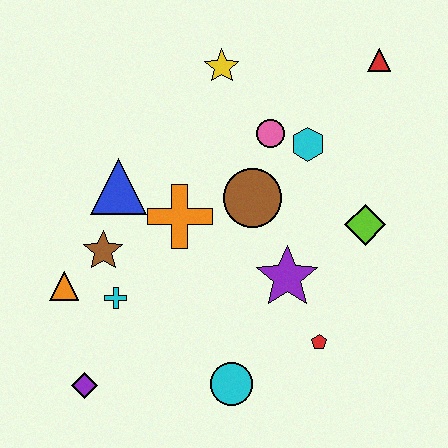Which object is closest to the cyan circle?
The red pentagon is closest to the cyan circle.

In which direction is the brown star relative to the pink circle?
The brown star is to the left of the pink circle.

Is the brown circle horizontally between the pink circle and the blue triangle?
Yes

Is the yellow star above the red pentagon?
Yes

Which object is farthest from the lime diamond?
The purple diamond is farthest from the lime diamond.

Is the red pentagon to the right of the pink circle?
Yes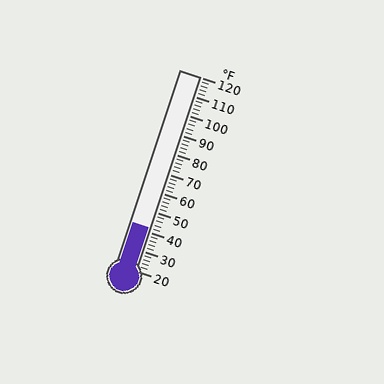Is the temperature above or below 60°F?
The temperature is below 60°F.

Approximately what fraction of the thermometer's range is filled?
The thermometer is filled to approximately 20% of its range.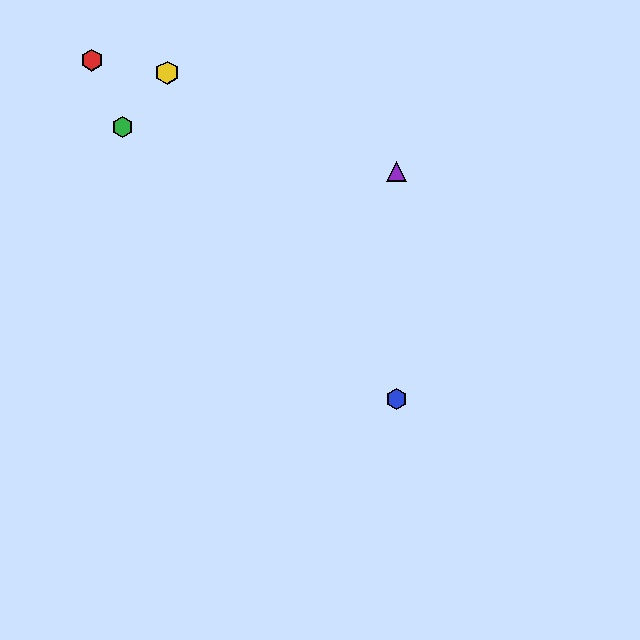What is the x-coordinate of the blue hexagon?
The blue hexagon is at x≈396.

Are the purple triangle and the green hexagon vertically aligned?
No, the purple triangle is at x≈396 and the green hexagon is at x≈123.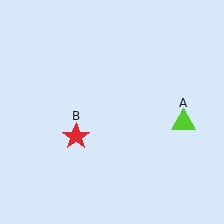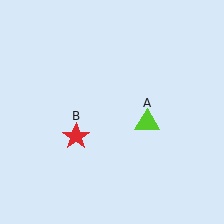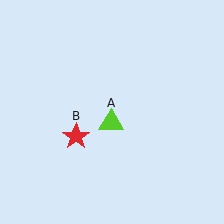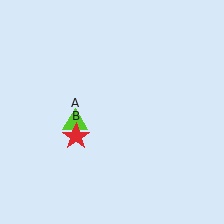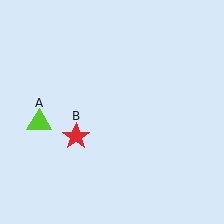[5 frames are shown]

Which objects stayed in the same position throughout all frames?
Red star (object B) remained stationary.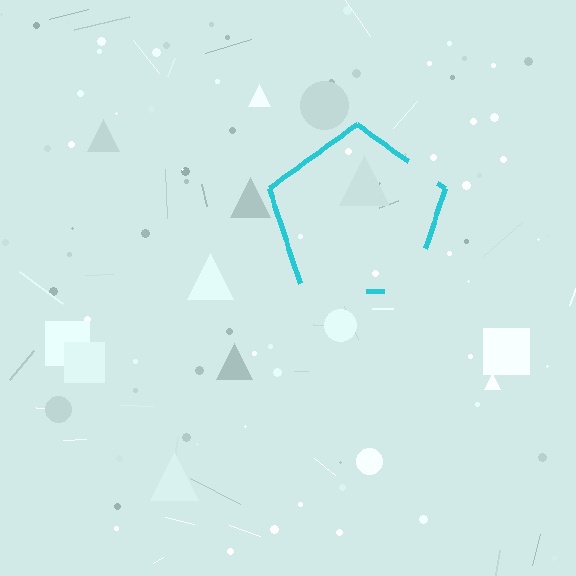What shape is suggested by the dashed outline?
The dashed outline suggests a pentagon.